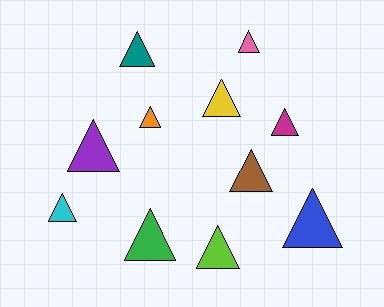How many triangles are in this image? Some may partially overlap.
There are 11 triangles.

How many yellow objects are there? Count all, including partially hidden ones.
There is 1 yellow object.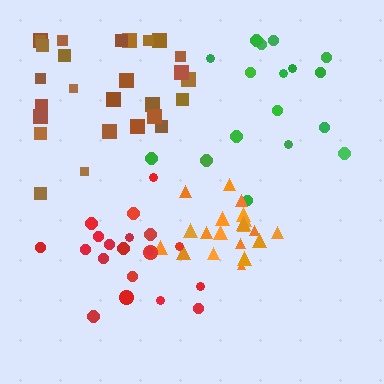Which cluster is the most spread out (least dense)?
Green.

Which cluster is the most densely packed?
Orange.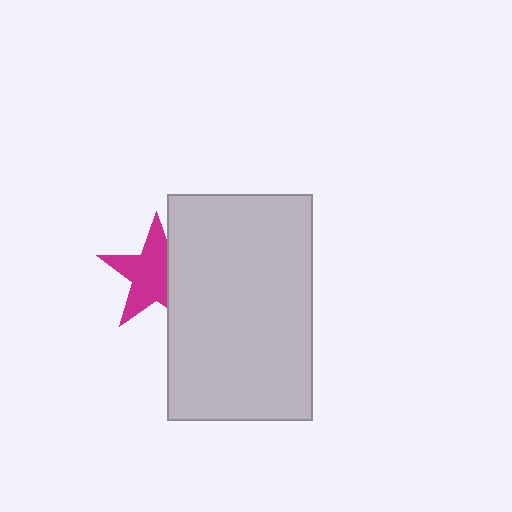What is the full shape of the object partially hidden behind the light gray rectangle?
The partially hidden object is a magenta star.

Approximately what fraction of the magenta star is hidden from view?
Roughly 32% of the magenta star is hidden behind the light gray rectangle.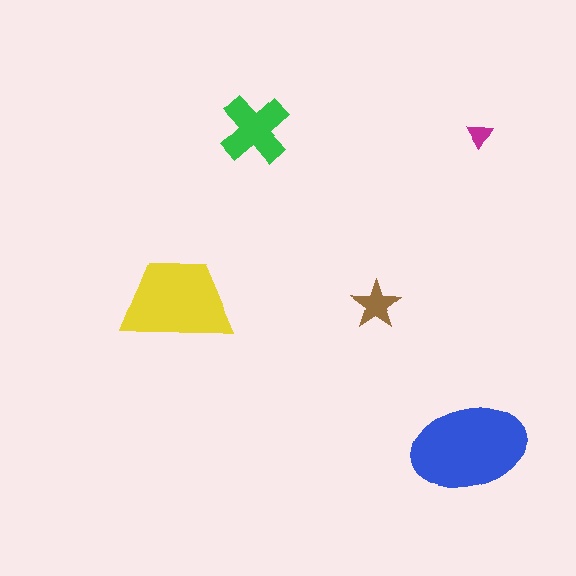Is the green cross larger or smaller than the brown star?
Larger.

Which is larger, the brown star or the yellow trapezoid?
The yellow trapezoid.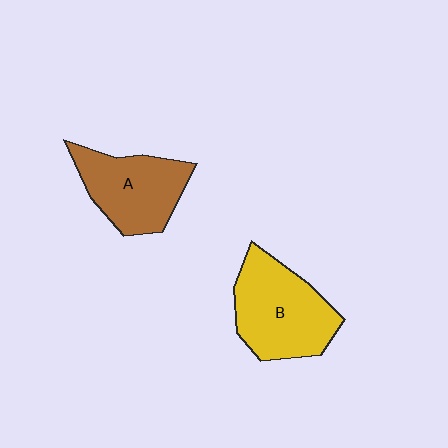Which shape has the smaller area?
Shape A (brown).